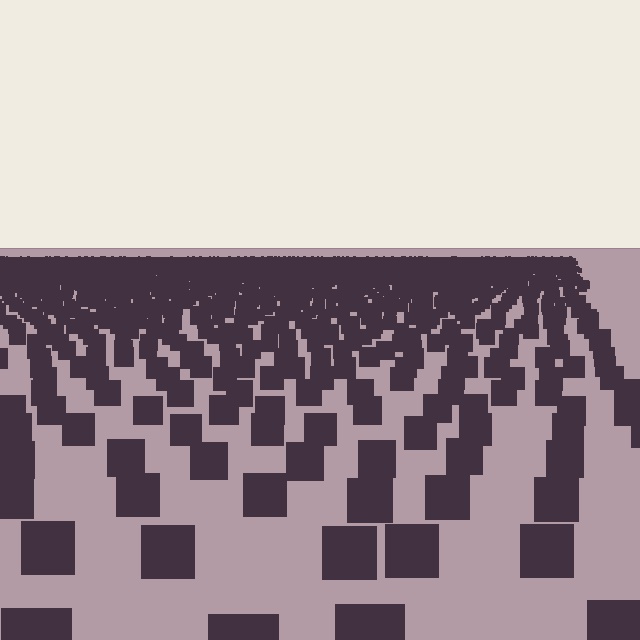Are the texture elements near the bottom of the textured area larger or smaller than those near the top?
Larger. Near the bottom, elements are closer to the viewer and appear at a bigger on-screen size.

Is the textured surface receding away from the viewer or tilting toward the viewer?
The surface is receding away from the viewer. Texture elements get smaller and denser toward the top.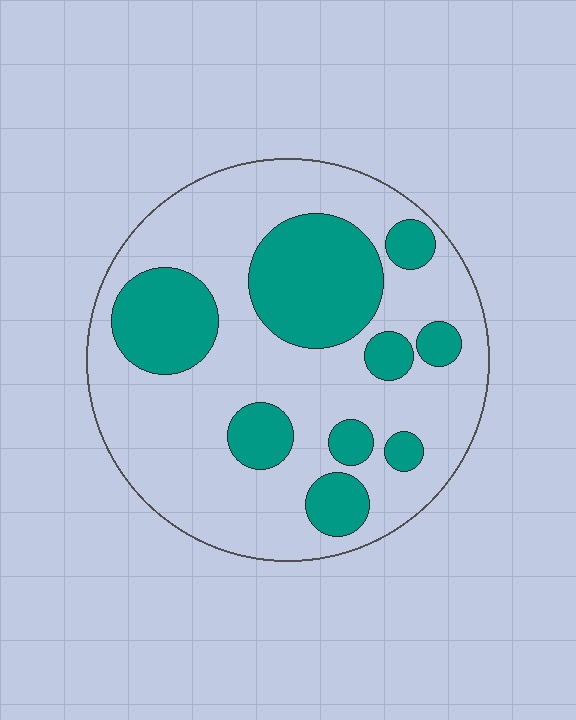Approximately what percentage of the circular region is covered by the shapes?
Approximately 30%.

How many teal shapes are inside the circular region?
9.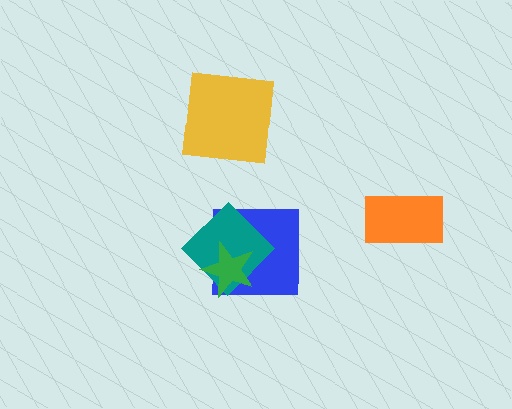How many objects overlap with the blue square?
2 objects overlap with the blue square.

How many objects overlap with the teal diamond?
2 objects overlap with the teal diamond.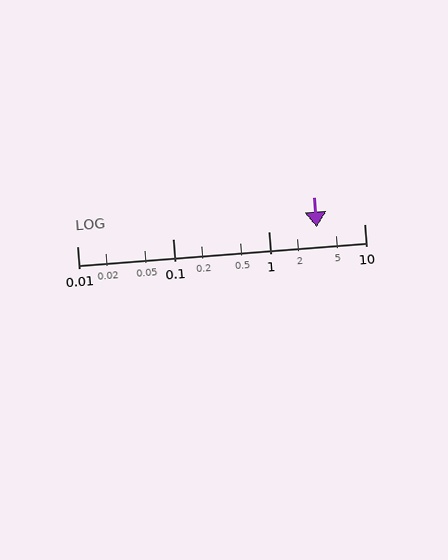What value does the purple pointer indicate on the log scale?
The pointer indicates approximately 3.2.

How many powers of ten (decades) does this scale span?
The scale spans 3 decades, from 0.01 to 10.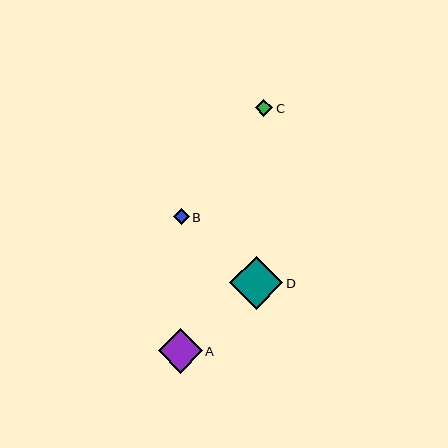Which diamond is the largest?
Diamond D is the largest with a size of approximately 53 pixels.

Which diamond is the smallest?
Diamond B is the smallest with a size of approximately 16 pixels.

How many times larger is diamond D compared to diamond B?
Diamond D is approximately 3.4 times the size of diamond B.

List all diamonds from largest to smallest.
From largest to smallest: D, A, C, B.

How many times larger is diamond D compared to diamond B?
Diamond D is approximately 3.4 times the size of diamond B.